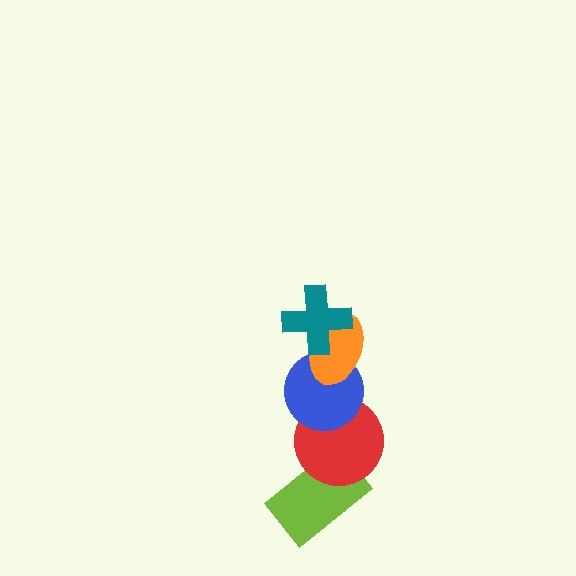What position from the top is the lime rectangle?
The lime rectangle is 5th from the top.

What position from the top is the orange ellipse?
The orange ellipse is 2nd from the top.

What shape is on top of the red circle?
The blue circle is on top of the red circle.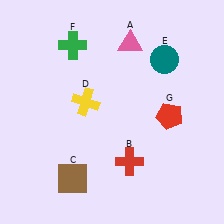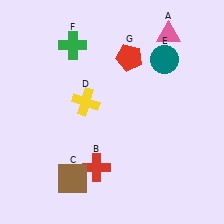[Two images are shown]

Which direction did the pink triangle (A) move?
The pink triangle (A) moved right.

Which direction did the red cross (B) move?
The red cross (B) moved left.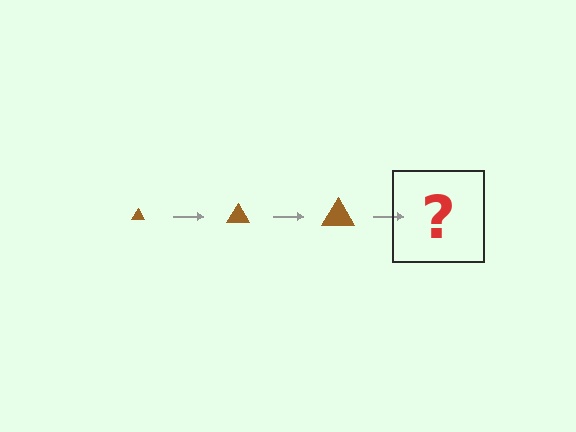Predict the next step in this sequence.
The next step is a brown triangle, larger than the previous one.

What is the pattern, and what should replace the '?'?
The pattern is that the triangle gets progressively larger each step. The '?' should be a brown triangle, larger than the previous one.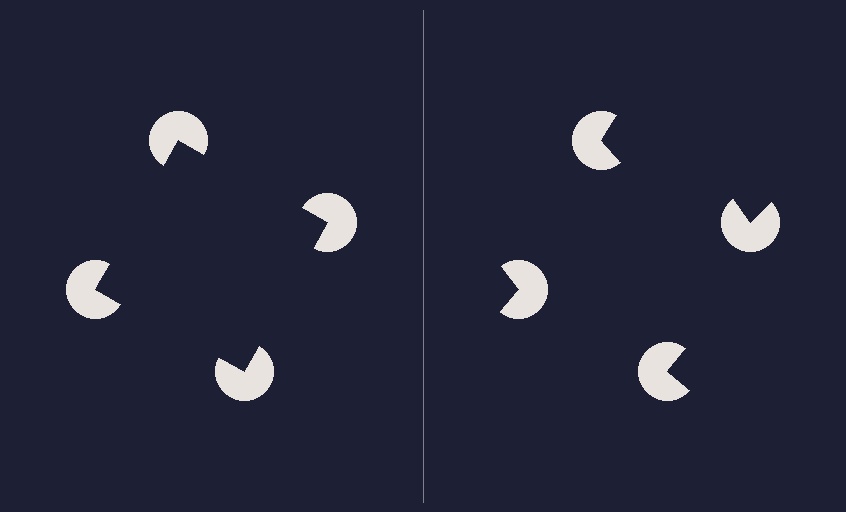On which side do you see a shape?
An illusory square appears on the left side. On the right side the wedge cuts are rotated, so no coherent shape forms.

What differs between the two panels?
The pac-man discs are positioned identically on both sides; only the wedge orientations differ. On the left they align to a square; on the right they are misaligned.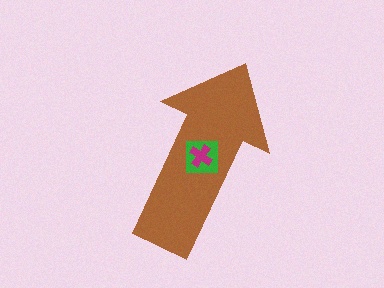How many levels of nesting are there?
3.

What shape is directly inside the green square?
The magenta cross.